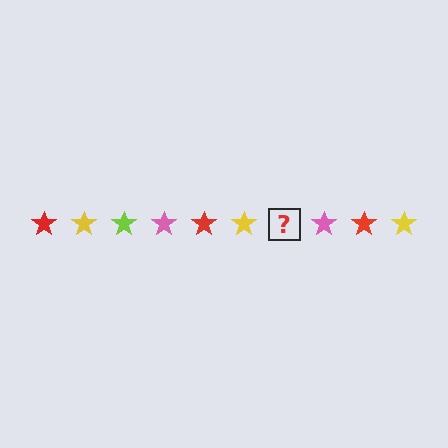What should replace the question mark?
The question mark should be replaced with a lime star.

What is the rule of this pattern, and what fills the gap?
The rule is that the pattern cycles through red, yellow, lime, pink stars. The gap should be filled with a lime star.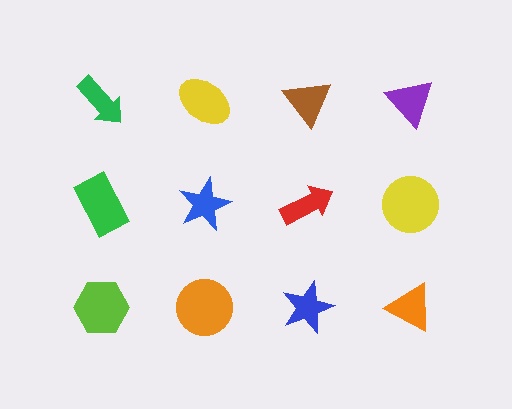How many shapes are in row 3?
4 shapes.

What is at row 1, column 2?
A yellow ellipse.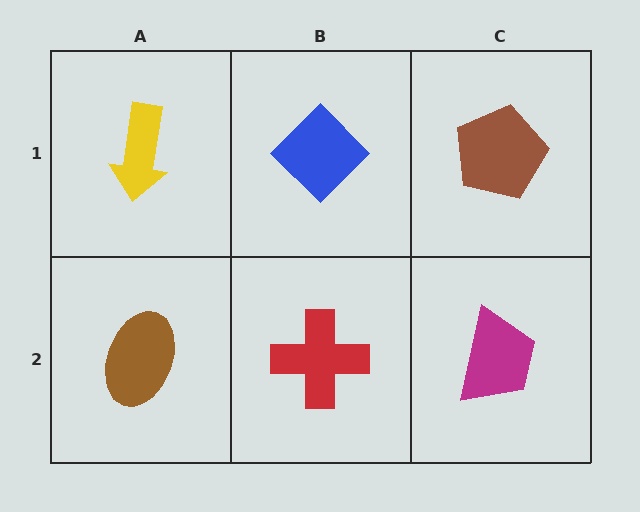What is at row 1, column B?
A blue diamond.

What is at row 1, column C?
A brown pentagon.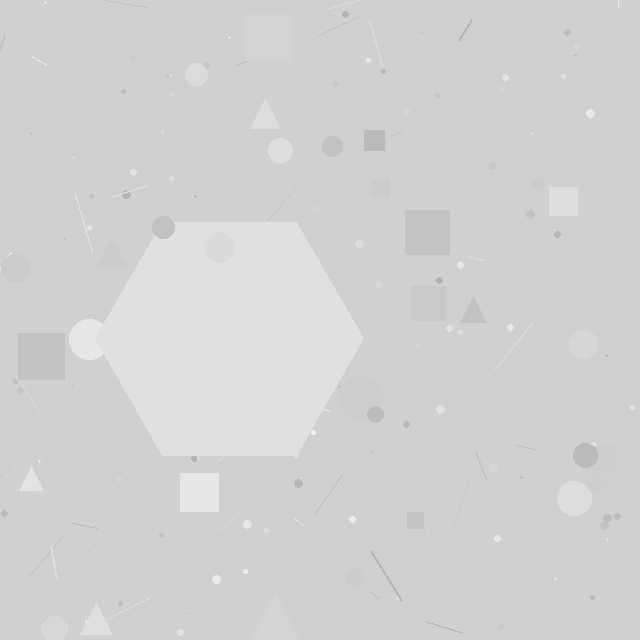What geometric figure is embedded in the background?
A hexagon is embedded in the background.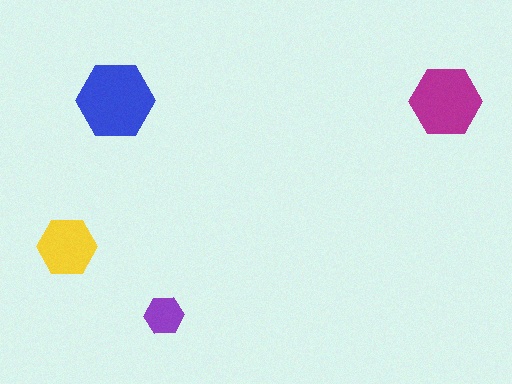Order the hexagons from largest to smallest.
the blue one, the magenta one, the yellow one, the purple one.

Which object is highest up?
The blue hexagon is topmost.